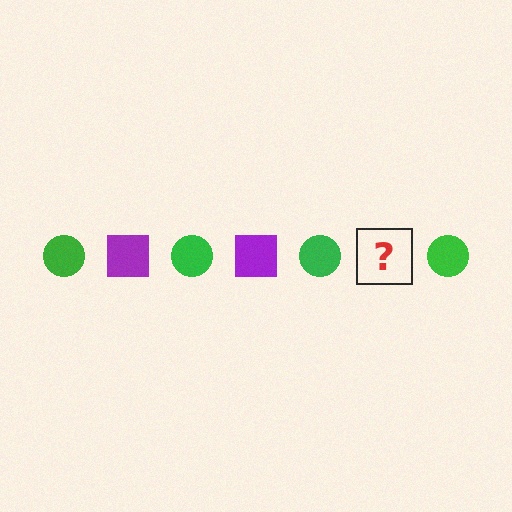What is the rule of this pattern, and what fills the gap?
The rule is that the pattern alternates between green circle and purple square. The gap should be filled with a purple square.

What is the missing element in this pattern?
The missing element is a purple square.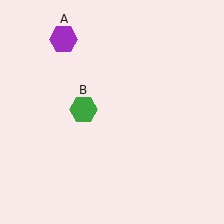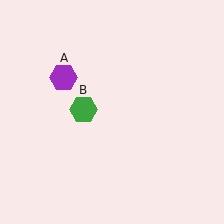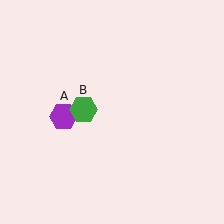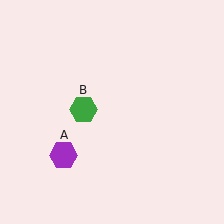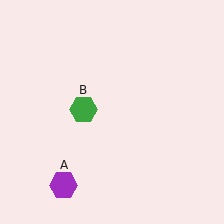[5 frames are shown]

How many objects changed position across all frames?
1 object changed position: purple hexagon (object A).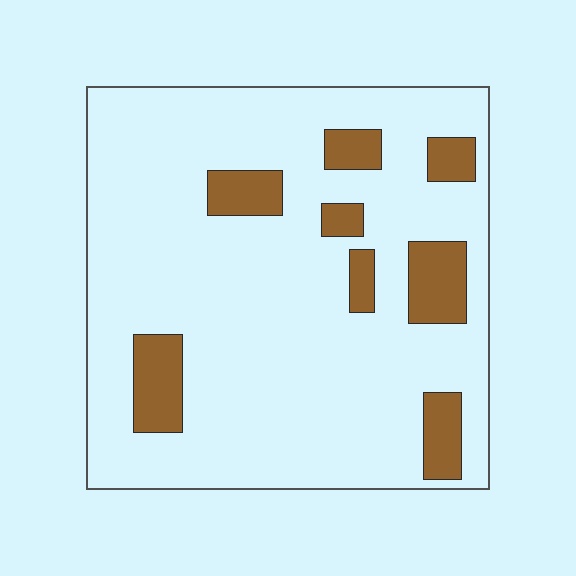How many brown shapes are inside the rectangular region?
8.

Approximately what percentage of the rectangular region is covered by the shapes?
Approximately 15%.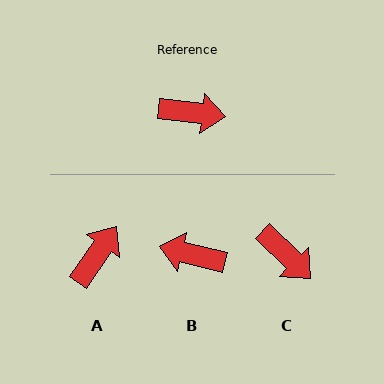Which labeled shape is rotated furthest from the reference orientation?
B, about 172 degrees away.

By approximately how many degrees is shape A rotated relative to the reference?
Approximately 62 degrees counter-clockwise.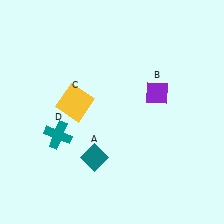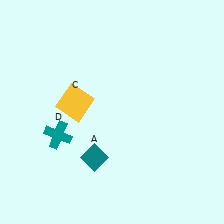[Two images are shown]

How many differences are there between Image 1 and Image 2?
There is 1 difference between the two images.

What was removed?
The purple diamond (B) was removed in Image 2.